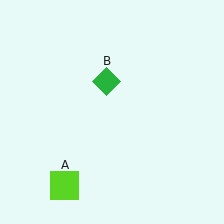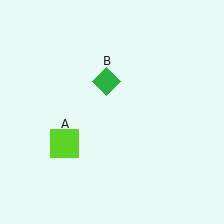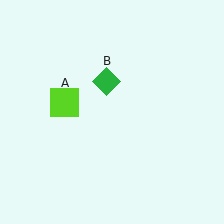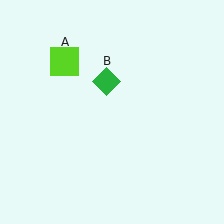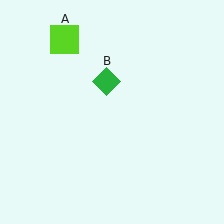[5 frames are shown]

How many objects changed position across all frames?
1 object changed position: lime square (object A).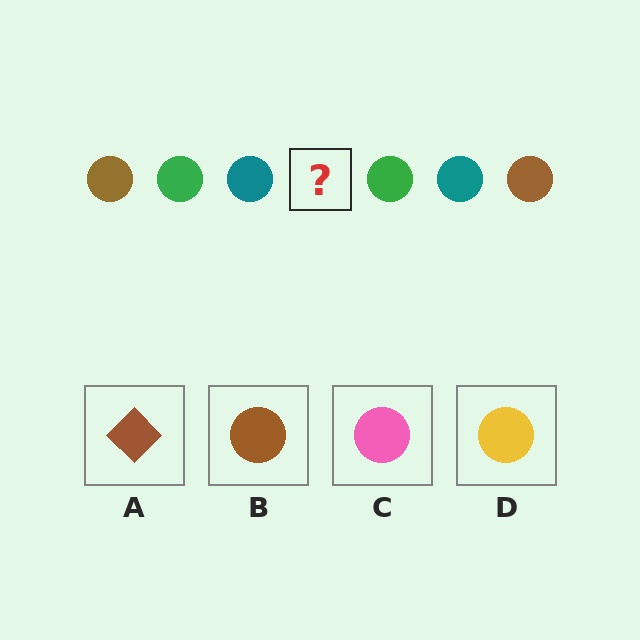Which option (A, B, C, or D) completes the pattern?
B.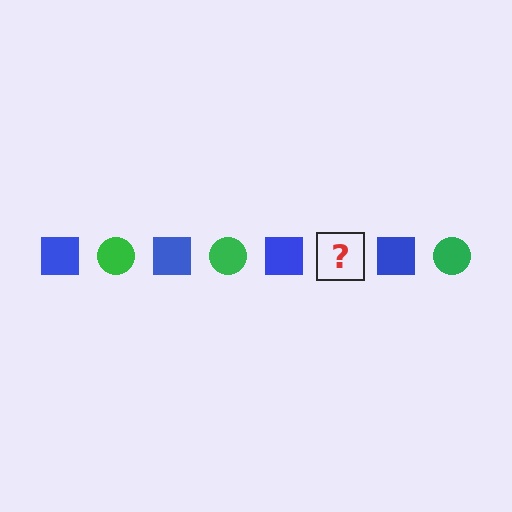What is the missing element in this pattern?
The missing element is a green circle.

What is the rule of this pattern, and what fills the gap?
The rule is that the pattern alternates between blue square and green circle. The gap should be filled with a green circle.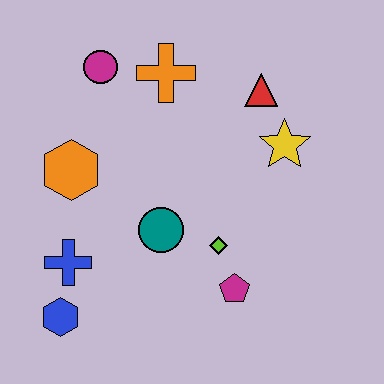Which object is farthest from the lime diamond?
The magenta circle is farthest from the lime diamond.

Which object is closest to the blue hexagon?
The blue cross is closest to the blue hexagon.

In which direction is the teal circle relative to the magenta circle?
The teal circle is below the magenta circle.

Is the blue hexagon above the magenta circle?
No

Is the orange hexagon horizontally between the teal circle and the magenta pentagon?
No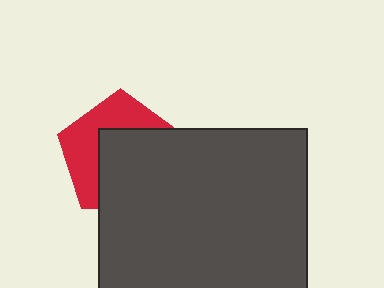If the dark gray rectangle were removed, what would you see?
You would see the complete red pentagon.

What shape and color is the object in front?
The object in front is a dark gray rectangle.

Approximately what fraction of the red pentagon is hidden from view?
Roughly 58% of the red pentagon is hidden behind the dark gray rectangle.